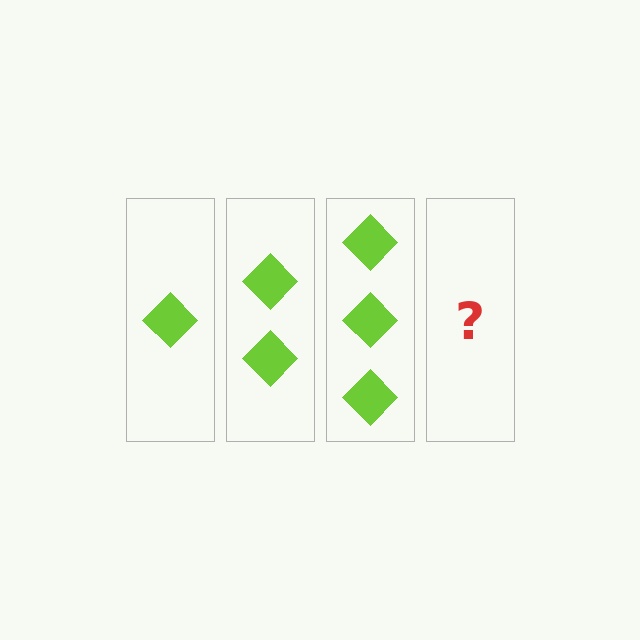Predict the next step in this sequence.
The next step is 4 diamonds.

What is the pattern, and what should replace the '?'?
The pattern is that each step adds one more diamond. The '?' should be 4 diamonds.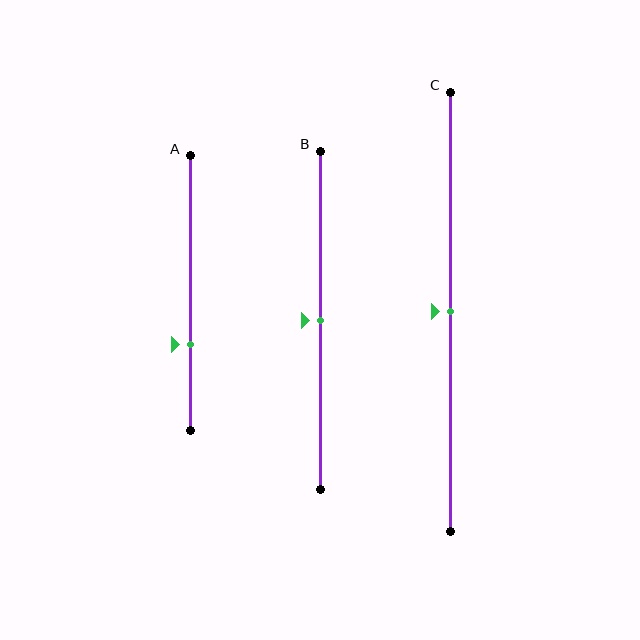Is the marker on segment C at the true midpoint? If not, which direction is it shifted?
Yes, the marker on segment C is at the true midpoint.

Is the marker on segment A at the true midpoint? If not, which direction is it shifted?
No, the marker on segment A is shifted downward by about 19% of the segment length.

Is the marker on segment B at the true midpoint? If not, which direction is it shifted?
Yes, the marker on segment B is at the true midpoint.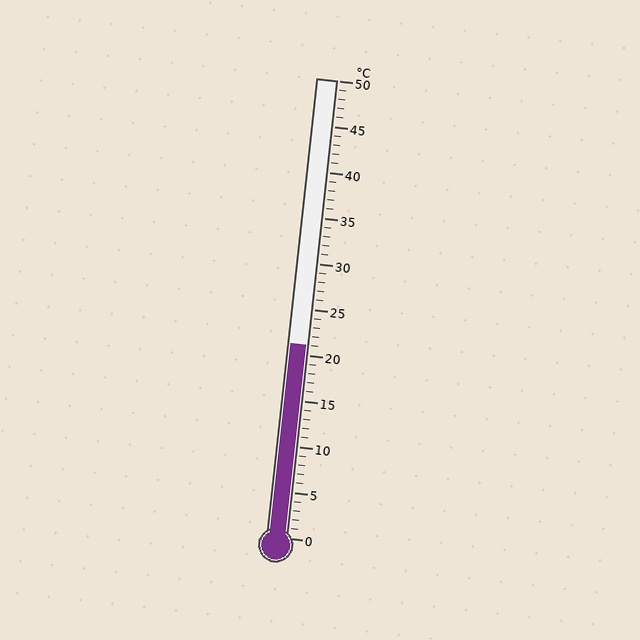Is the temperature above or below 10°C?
The temperature is above 10°C.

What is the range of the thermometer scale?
The thermometer scale ranges from 0°C to 50°C.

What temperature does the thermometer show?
The thermometer shows approximately 21°C.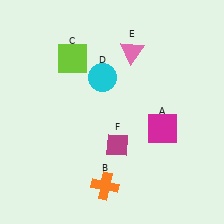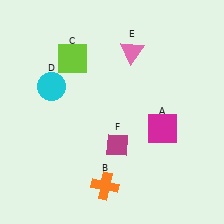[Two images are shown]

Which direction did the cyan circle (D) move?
The cyan circle (D) moved left.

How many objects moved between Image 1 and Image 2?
1 object moved between the two images.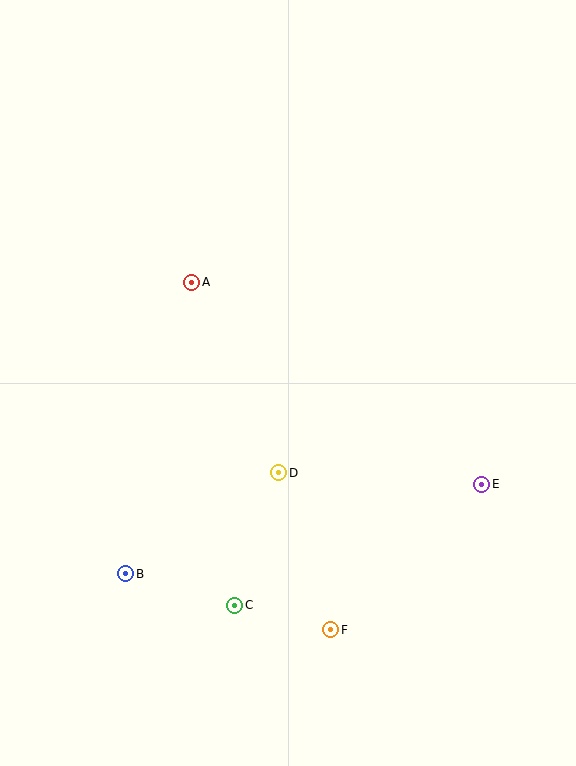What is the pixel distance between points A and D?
The distance between A and D is 209 pixels.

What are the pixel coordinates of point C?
Point C is at (235, 605).